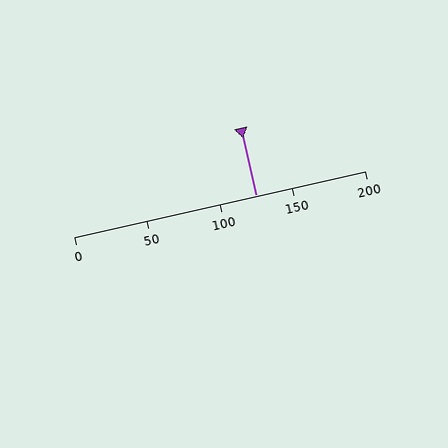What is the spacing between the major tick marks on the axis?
The major ticks are spaced 50 apart.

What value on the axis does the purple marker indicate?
The marker indicates approximately 125.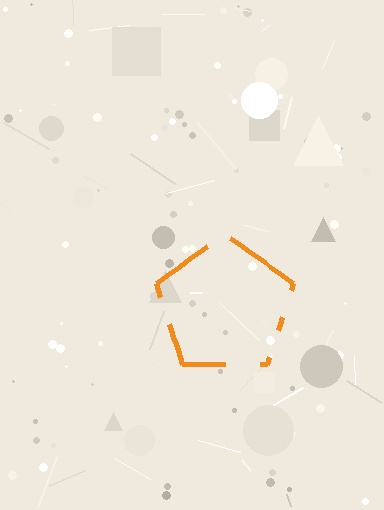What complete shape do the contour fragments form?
The contour fragments form a pentagon.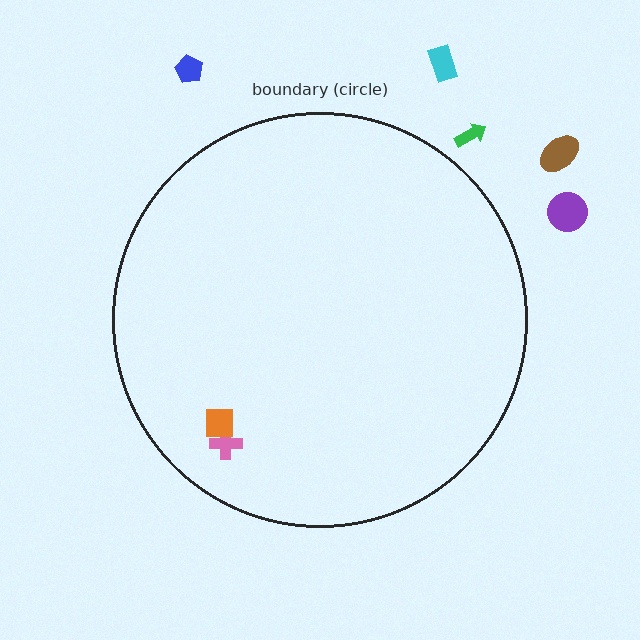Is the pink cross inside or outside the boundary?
Inside.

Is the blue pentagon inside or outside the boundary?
Outside.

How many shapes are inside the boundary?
2 inside, 5 outside.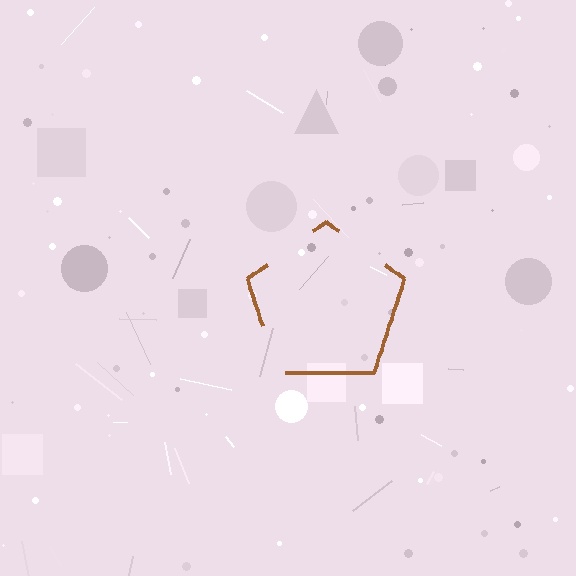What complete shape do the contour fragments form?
The contour fragments form a pentagon.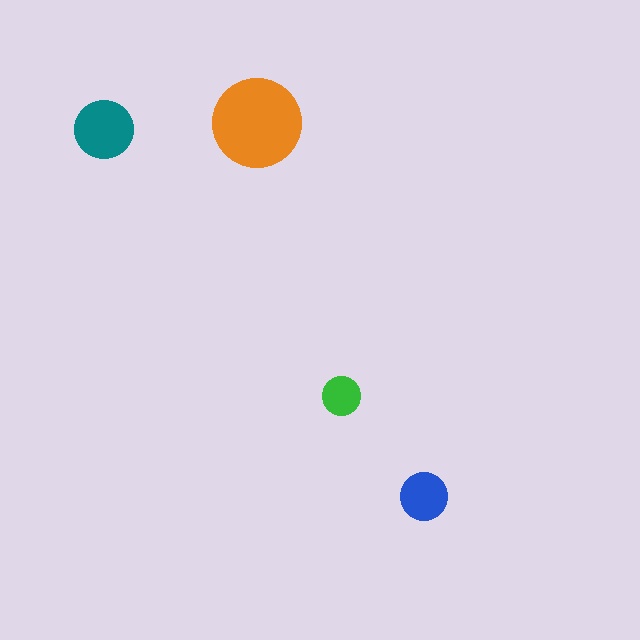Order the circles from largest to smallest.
the orange one, the teal one, the blue one, the green one.